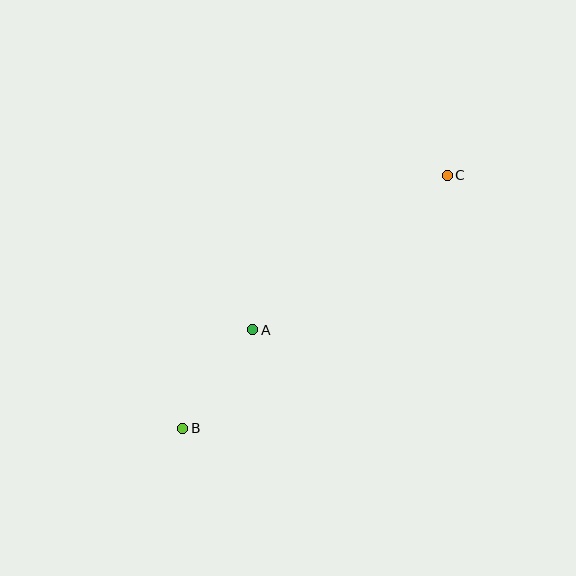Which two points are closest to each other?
Points A and B are closest to each other.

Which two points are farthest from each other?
Points B and C are farthest from each other.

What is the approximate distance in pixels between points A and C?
The distance between A and C is approximately 248 pixels.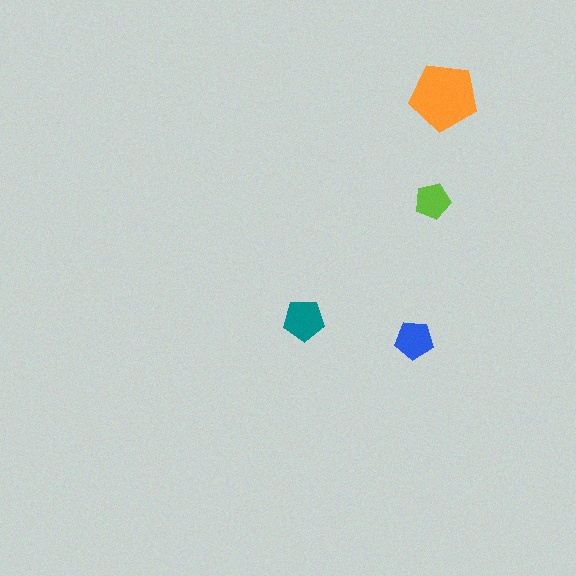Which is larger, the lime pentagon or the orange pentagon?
The orange one.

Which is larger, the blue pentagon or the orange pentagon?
The orange one.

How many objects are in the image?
There are 4 objects in the image.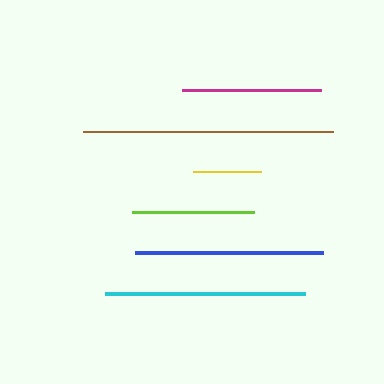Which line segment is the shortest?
The yellow line is the shortest at approximately 68 pixels.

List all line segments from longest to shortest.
From longest to shortest: brown, cyan, blue, magenta, lime, yellow.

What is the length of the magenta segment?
The magenta segment is approximately 139 pixels long.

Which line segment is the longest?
The brown line is the longest at approximately 250 pixels.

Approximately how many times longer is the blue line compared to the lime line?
The blue line is approximately 1.5 times the length of the lime line.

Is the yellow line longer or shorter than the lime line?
The lime line is longer than the yellow line.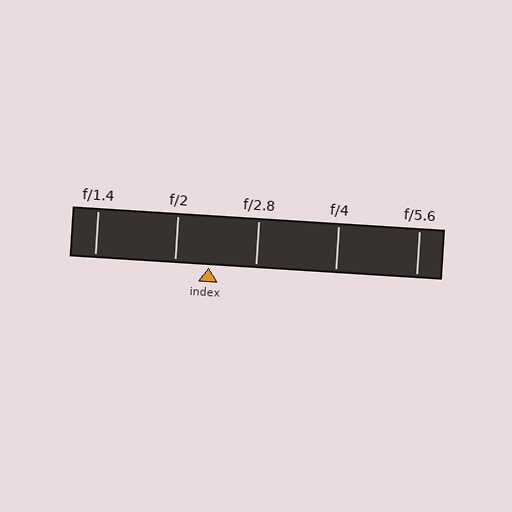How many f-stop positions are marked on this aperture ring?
There are 5 f-stop positions marked.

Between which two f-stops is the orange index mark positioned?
The index mark is between f/2 and f/2.8.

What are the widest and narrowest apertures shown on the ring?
The widest aperture shown is f/1.4 and the narrowest is f/5.6.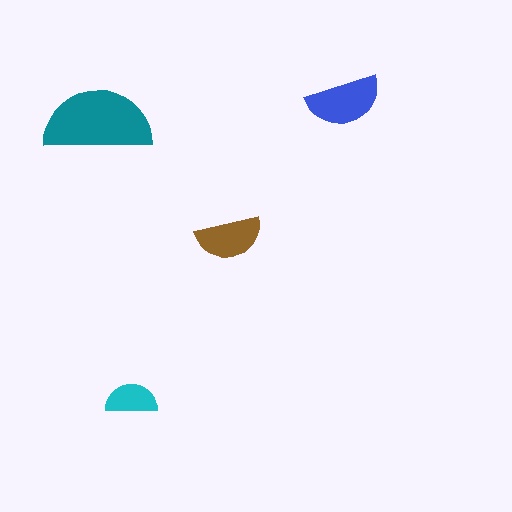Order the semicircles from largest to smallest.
the teal one, the blue one, the brown one, the cyan one.